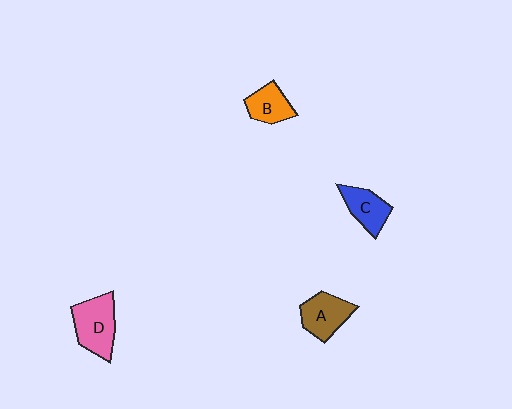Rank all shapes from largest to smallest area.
From largest to smallest: D (pink), A (brown), C (blue), B (orange).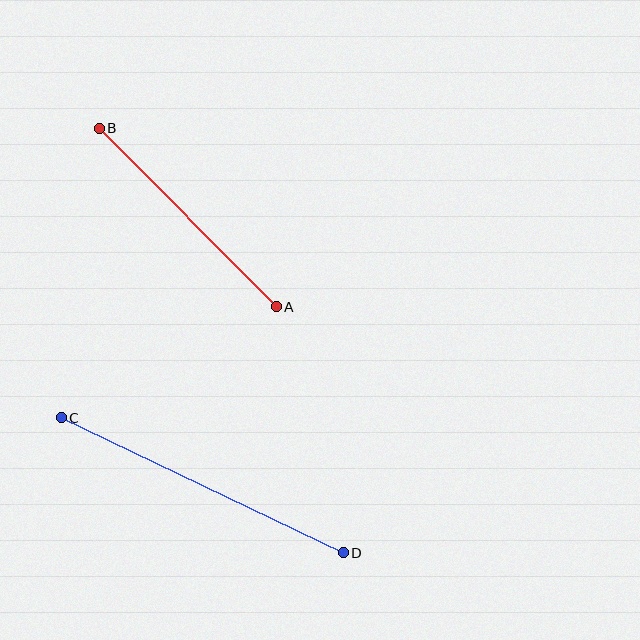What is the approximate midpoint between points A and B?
The midpoint is at approximately (188, 218) pixels.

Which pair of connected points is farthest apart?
Points C and D are farthest apart.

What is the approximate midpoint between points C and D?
The midpoint is at approximately (202, 485) pixels.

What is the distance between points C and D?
The distance is approximately 312 pixels.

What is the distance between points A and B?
The distance is approximately 251 pixels.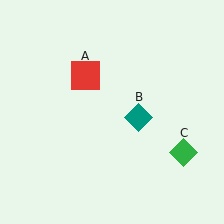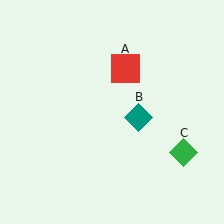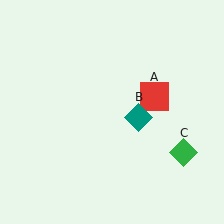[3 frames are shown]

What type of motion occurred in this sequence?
The red square (object A) rotated clockwise around the center of the scene.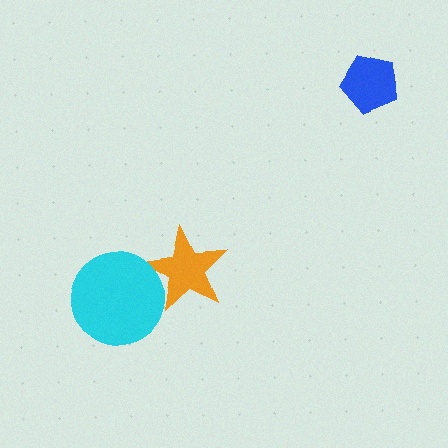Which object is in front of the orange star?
The cyan circle is in front of the orange star.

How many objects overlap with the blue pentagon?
0 objects overlap with the blue pentagon.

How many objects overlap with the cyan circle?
1 object overlaps with the cyan circle.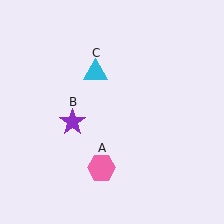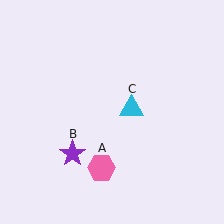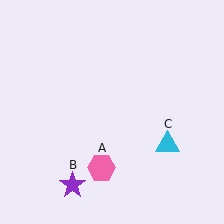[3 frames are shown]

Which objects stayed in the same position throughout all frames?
Pink hexagon (object A) remained stationary.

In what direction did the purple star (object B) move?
The purple star (object B) moved down.